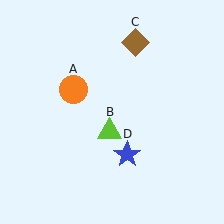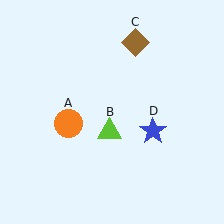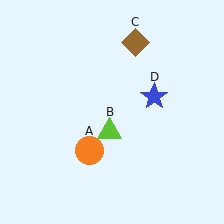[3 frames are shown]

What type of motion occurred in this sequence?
The orange circle (object A), blue star (object D) rotated counterclockwise around the center of the scene.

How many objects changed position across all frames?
2 objects changed position: orange circle (object A), blue star (object D).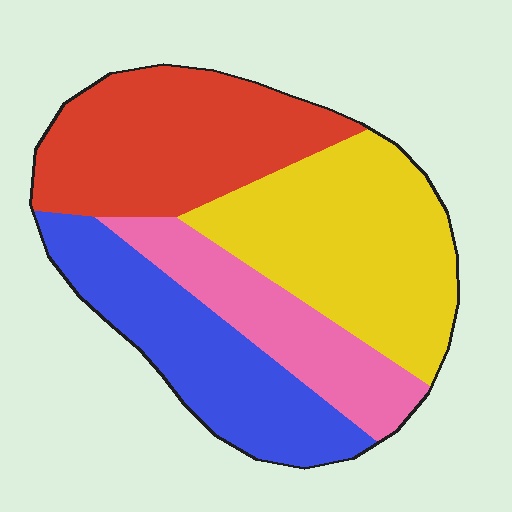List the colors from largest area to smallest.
From largest to smallest: yellow, red, blue, pink.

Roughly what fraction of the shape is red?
Red covers around 30% of the shape.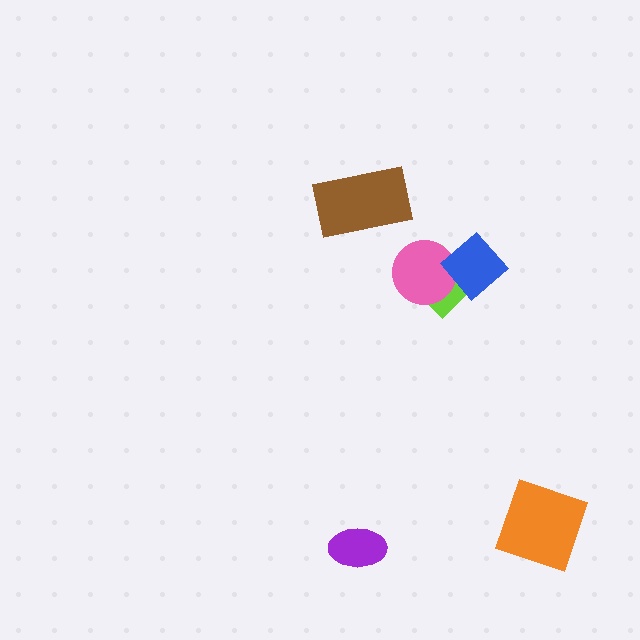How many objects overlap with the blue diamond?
2 objects overlap with the blue diamond.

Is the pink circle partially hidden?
Yes, it is partially covered by another shape.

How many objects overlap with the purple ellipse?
0 objects overlap with the purple ellipse.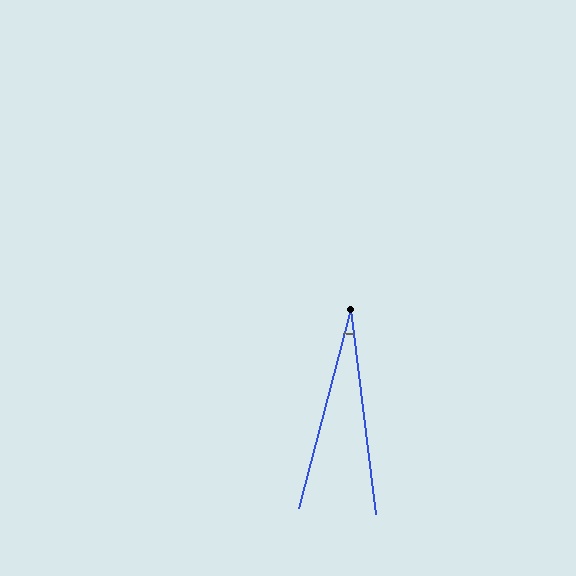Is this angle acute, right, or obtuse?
It is acute.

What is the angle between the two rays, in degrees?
Approximately 22 degrees.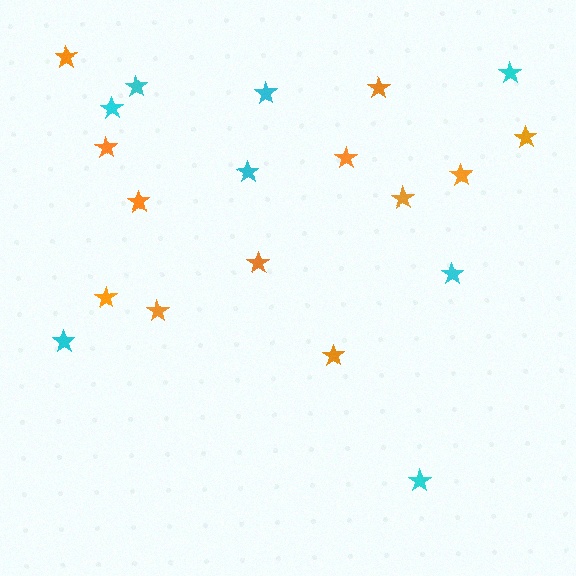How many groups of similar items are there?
There are 2 groups: one group of orange stars (12) and one group of cyan stars (8).